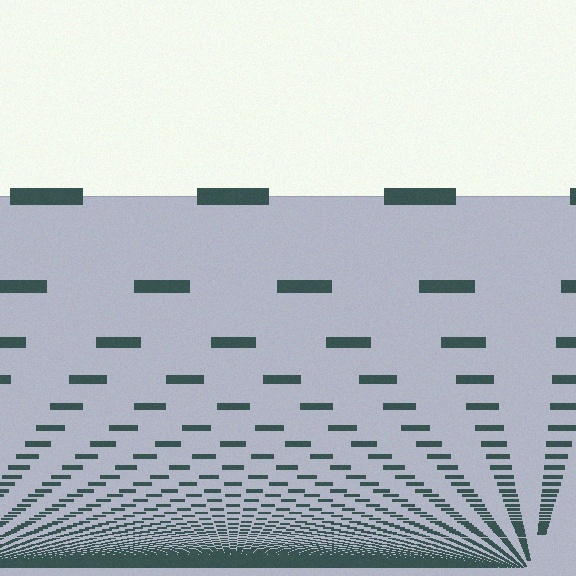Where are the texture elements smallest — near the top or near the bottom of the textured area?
Near the bottom.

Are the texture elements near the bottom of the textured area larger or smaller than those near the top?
Smaller. The gradient is inverted — elements near the bottom are smaller and denser.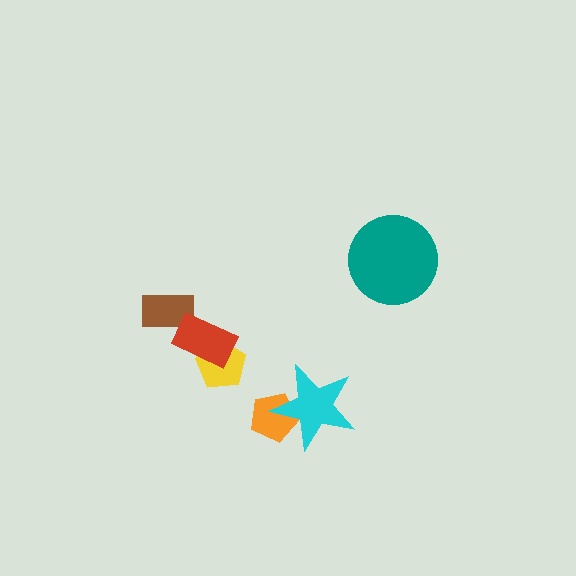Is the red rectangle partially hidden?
No, no other shape covers it.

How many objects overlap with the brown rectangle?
1 object overlaps with the brown rectangle.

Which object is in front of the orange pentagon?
The cyan star is in front of the orange pentagon.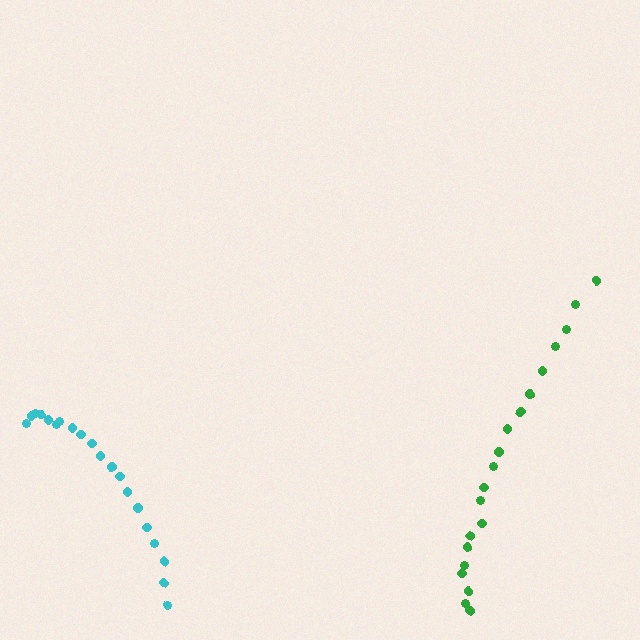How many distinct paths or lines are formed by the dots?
There are 2 distinct paths.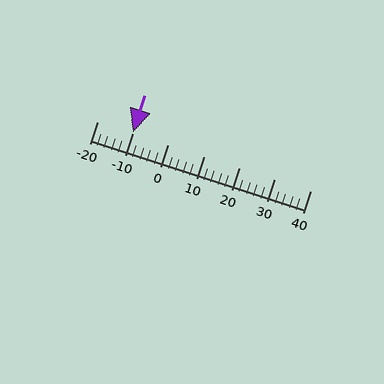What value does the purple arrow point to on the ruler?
The purple arrow points to approximately -10.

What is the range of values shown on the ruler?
The ruler shows values from -20 to 40.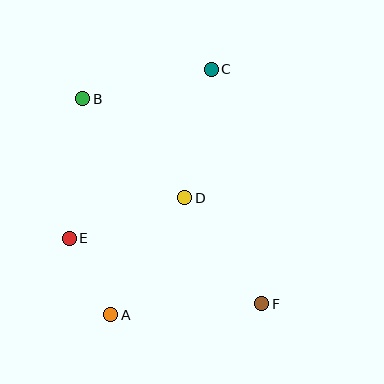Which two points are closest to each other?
Points A and E are closest to each other.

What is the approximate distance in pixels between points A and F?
The distance between A and F is approximately 151 pixels.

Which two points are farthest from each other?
Points B and F are farthest from each other.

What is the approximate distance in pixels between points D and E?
The distance between D and E is approximately 123 pixels.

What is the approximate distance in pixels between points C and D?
The distance between C and D is approximately 131 pixels.